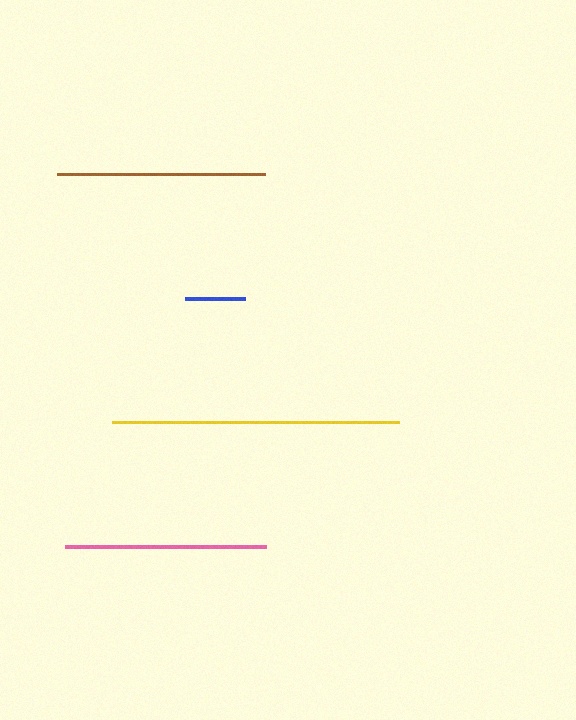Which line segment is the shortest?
The blue line is the shortest at approximately 60 pixels.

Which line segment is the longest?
The yellow line is the longest at approximately 287 pixels.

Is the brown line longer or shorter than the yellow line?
The yellow line is longer than the brown line.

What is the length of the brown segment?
The brown segment is approximately 208 pixels long.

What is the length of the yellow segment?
The yellow segment is approximately 287 pixels long.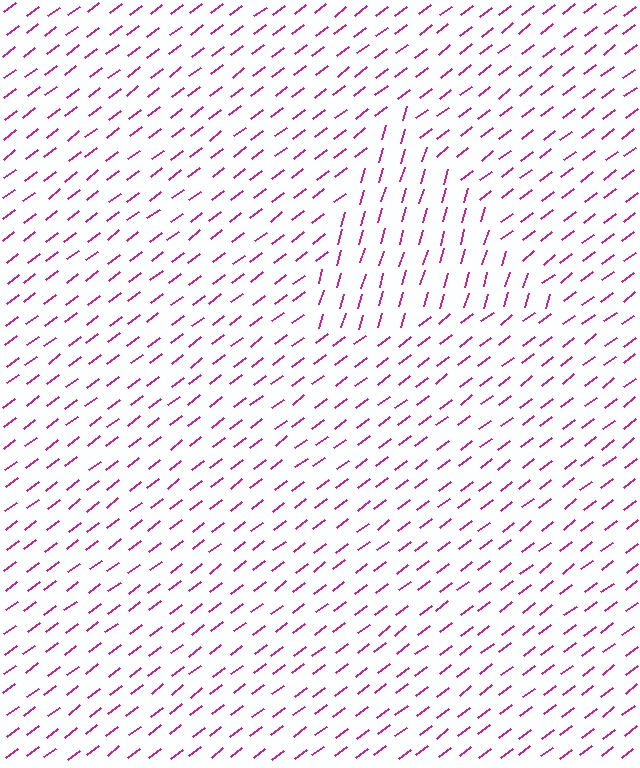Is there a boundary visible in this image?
Yes, there is a texture boundary formed by a change in line orientation.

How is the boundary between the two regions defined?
The boundary is defined purely by a change in line orientation (approximately 36 degrees difference). All lines are the same color and thickness.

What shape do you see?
I see a triangle.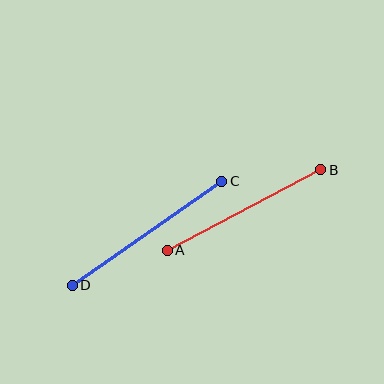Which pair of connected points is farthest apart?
Points C and D are farthest apart.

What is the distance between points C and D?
The distance is approximately 182 pixels.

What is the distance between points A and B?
The distance is approximately 173 pixels.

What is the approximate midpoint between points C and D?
The midpoint is at approximately (147, 233) pixels.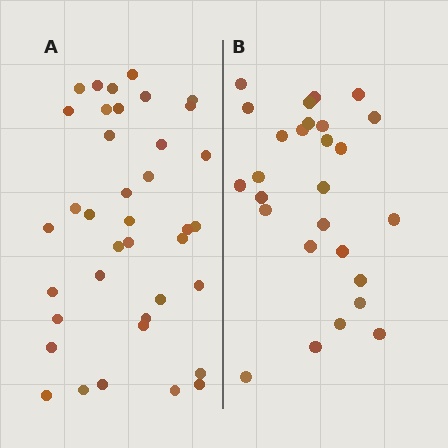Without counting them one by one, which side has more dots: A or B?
Region A (the left region) has more dots.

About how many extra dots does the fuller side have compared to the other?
Region A has roughly 12 or so more dots than region B.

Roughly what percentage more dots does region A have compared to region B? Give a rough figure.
About 40% more.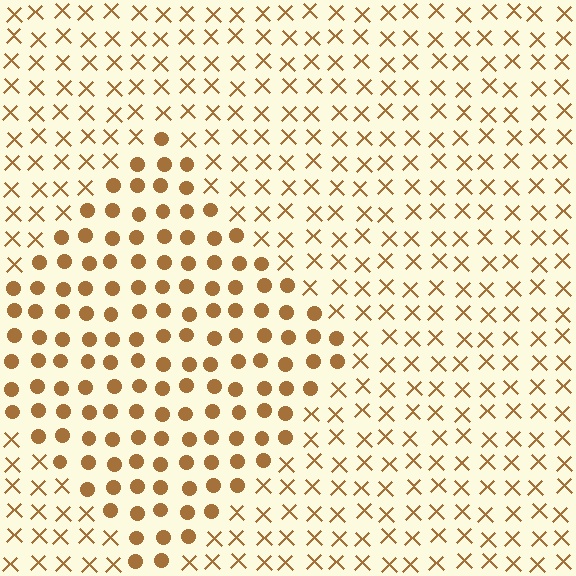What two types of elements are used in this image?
The image uses circles inside the diamond region and X marks outside it.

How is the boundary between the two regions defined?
The boundary is defined by a change in element shape: circles inside vs. X marks outside. All elements share the same color and spacing.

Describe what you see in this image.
The image is filled with small brown elements arranged in a uniform grid. A diamond-shaped region contains circles, while the surrounding area contains X marks. The boundary is defined purely by the change in element shape.